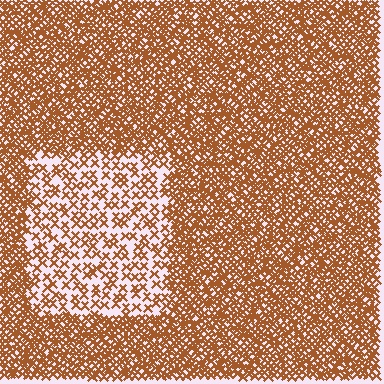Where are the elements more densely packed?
The elements are more densely packed outside the rectangle boundary.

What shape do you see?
I see a rectangle.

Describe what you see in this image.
The image contains small brown elements arranged at two different densities. A rectangle-shaped region is visible where the elements are less densely packed than the surrounding area.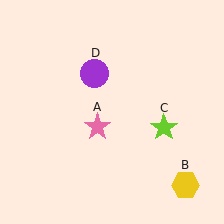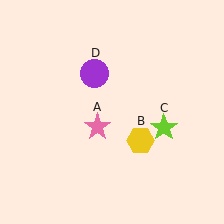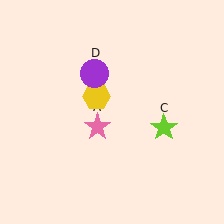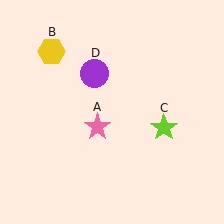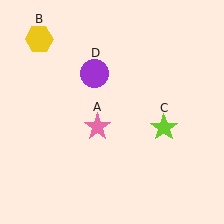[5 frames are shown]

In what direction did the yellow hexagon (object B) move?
The yellow hexagon (object B) moved up and to the left.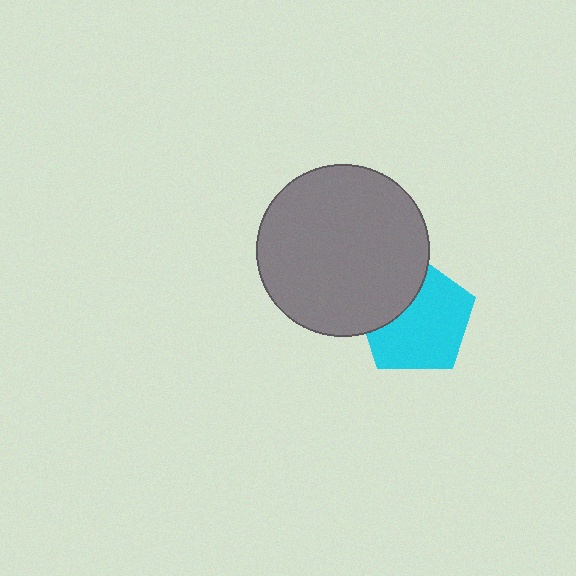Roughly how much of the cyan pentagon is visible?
Most of it is visible (roughly 68%).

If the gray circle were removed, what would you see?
You would see the complete cyan pentagon.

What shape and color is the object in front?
The object in front is a gray circle.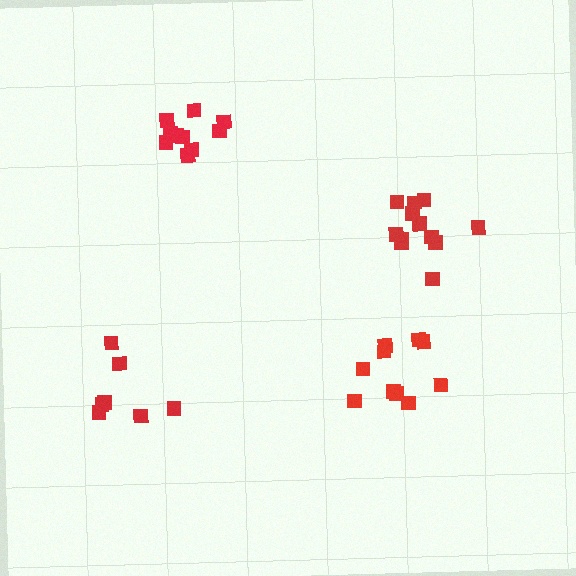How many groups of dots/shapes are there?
There are 4 groups.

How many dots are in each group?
Group 1: 10 dots, Group 2: 10 dots, Group 3: 7 dots, Group 4: 12 dots (39 total).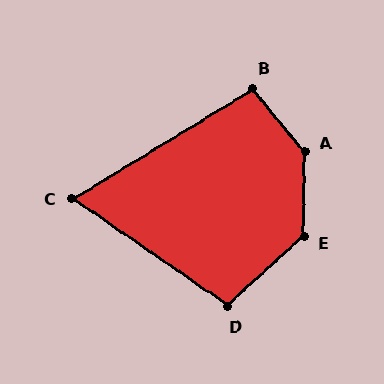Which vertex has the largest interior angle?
A, at approximately 139 degrees.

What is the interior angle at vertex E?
Approximately 134 degrees (obtuse).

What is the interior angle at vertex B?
Approximately 98 degrees (obtuse).